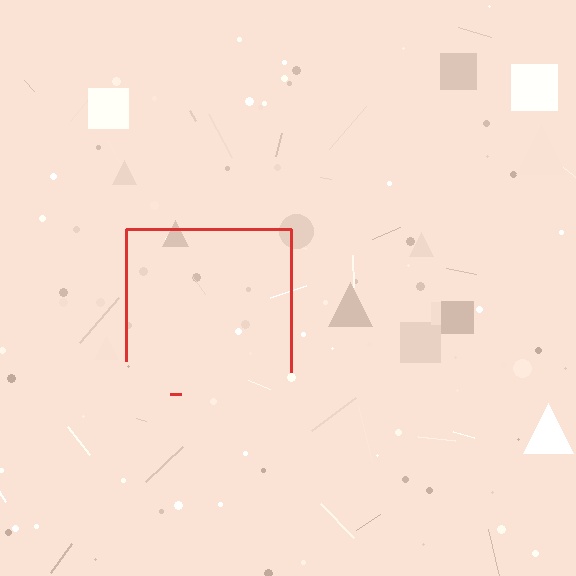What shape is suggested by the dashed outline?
The dashed outline suggests a square.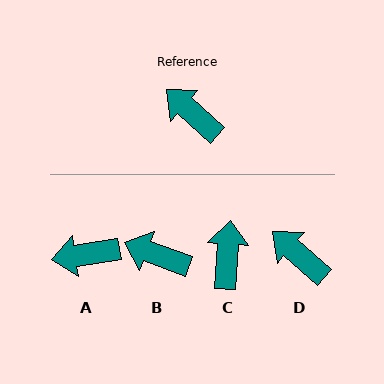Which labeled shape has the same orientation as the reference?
D.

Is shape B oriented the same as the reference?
No, it is off by about 21 degrees.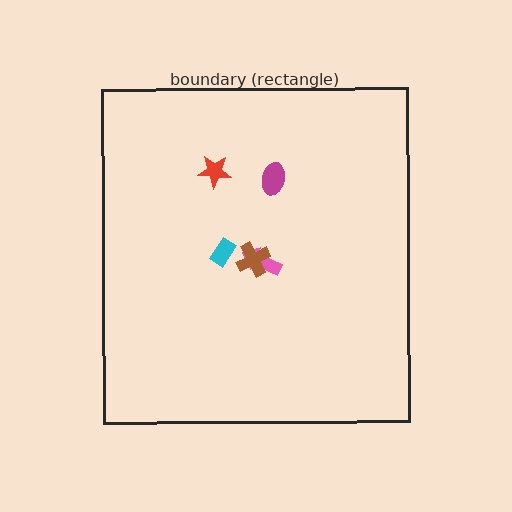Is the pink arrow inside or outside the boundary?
Inside.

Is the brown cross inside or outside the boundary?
Inside.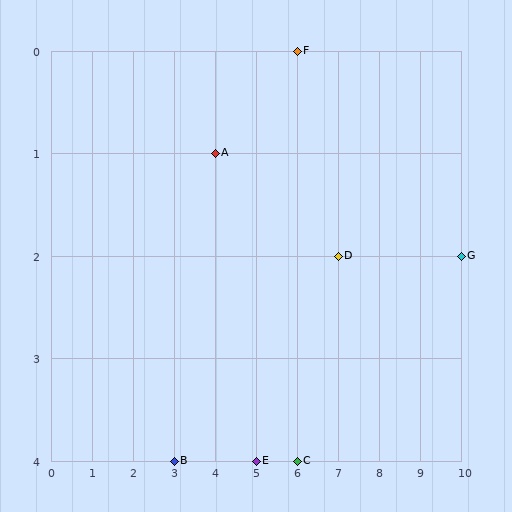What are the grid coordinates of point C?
Point C is at grid coordinates (6, 4).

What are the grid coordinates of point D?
Point D is at grid coordinates (7, 2).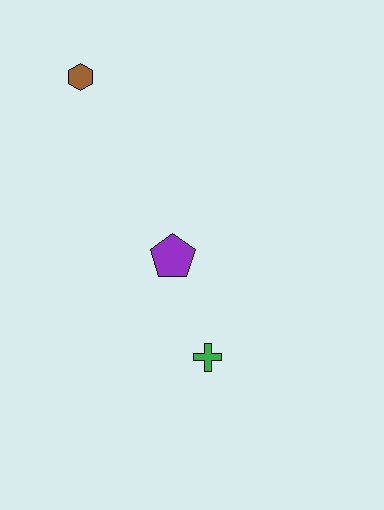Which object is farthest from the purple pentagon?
The brown hexagon is farthest from the purple pentagon.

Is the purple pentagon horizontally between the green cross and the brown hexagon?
Yes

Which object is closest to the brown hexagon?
The purple pentagon is closest to the brown hexagon.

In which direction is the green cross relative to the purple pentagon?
The green cross is below the purple pentagon.